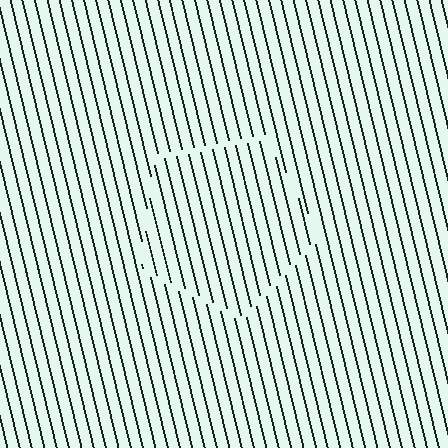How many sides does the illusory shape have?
5 sides — the line-ends trace a pentagon.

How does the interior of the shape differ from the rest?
The interior of the shape contains the same grating, shifted by half a period — the contour is defined by the phase discontinuity where line-ends from the inner and outer gratings abut.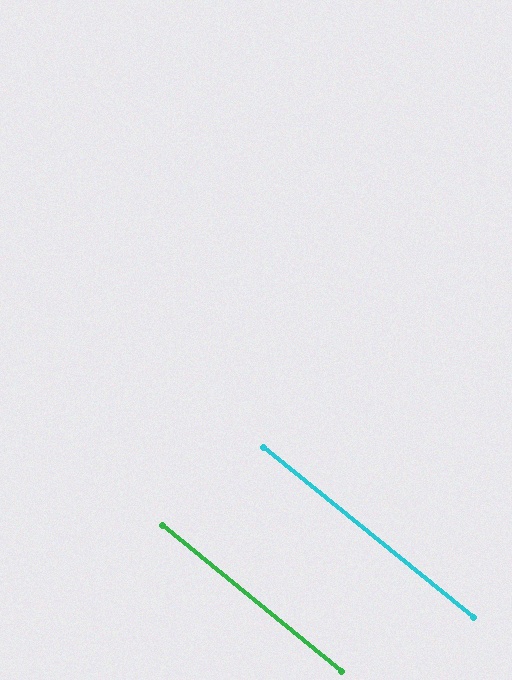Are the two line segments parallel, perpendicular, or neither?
Parallel — their directions differ by only 0.4°.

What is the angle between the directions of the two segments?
Approximately 0 degrees.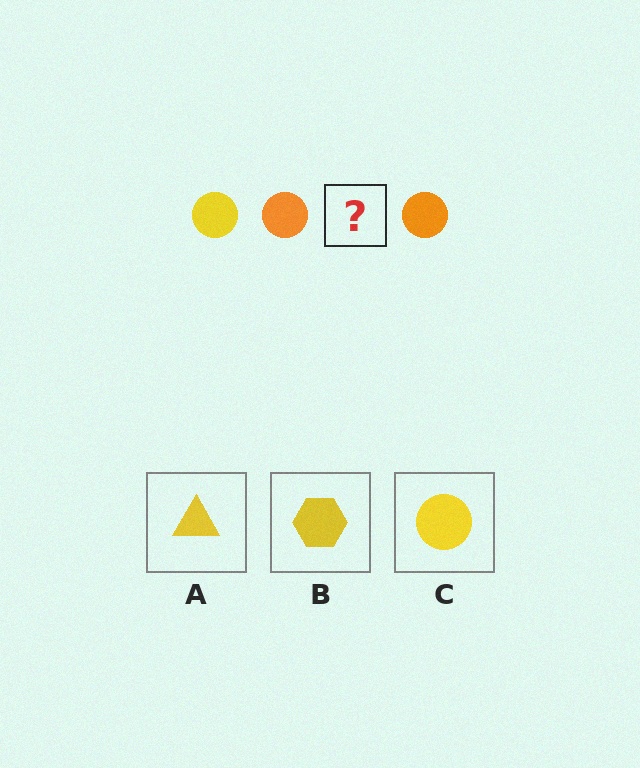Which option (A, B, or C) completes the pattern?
C.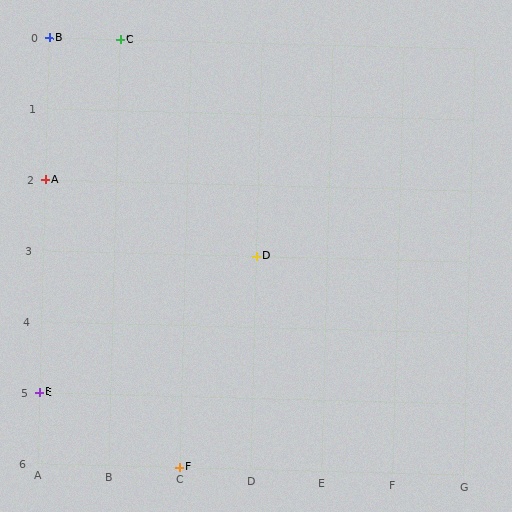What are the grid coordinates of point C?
Point C is at grid coordinates (B, 0).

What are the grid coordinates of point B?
Point B is at grid coordinates (A, 0).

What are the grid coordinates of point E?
Point E is at grid coordinates (A, 5).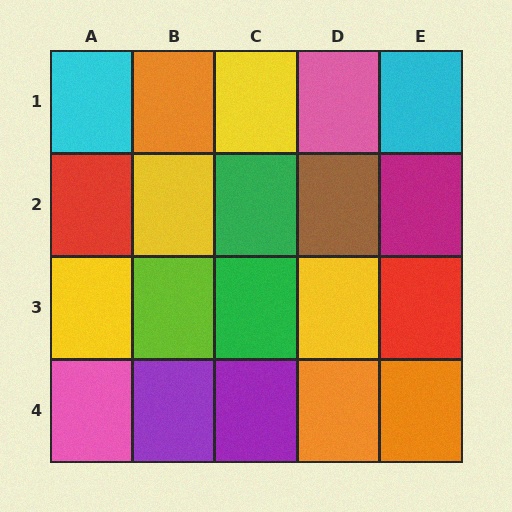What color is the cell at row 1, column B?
Orange.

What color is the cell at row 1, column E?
Cyan.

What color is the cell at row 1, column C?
Yellow.